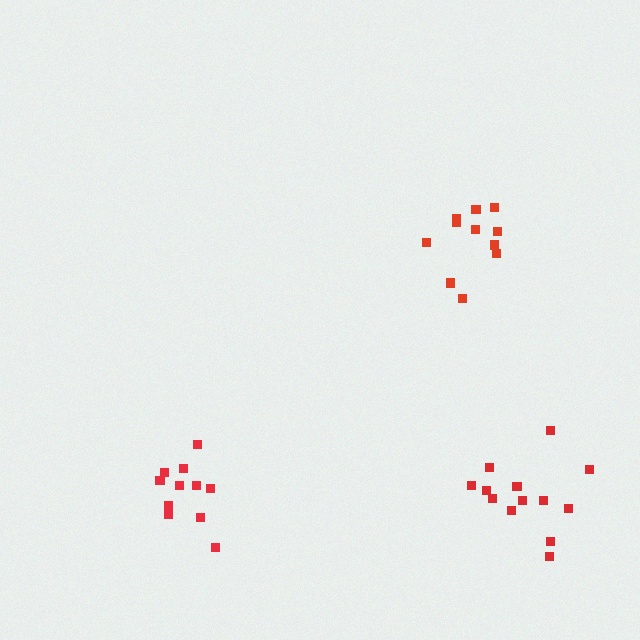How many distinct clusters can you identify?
There are 3 distinct clusters.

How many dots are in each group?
Group 1: 13 dots, Group 2: 11 dots, Group 3: 11 dots (35 total).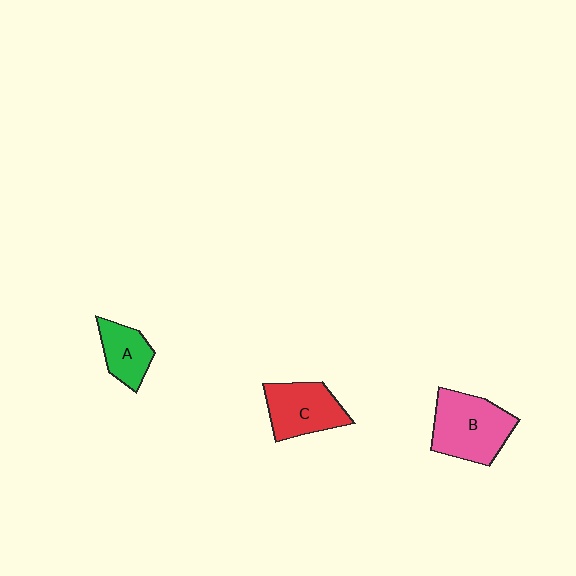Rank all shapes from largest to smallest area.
From largest to smallest: B (pink), C (red), A (green).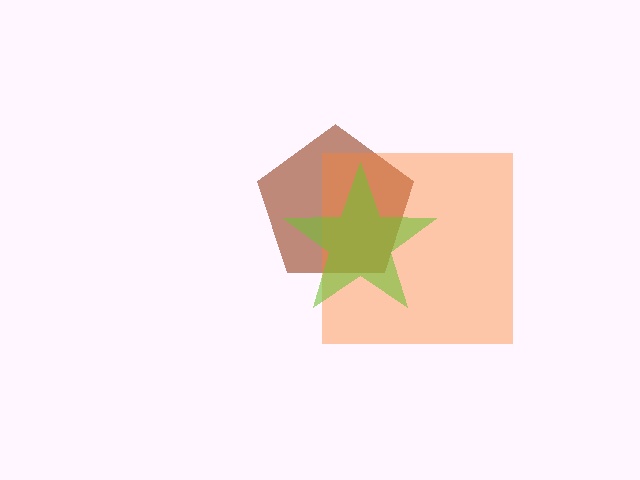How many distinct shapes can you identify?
There are 3 distinct shapes: a brown pentagon, an orange square, a lime star.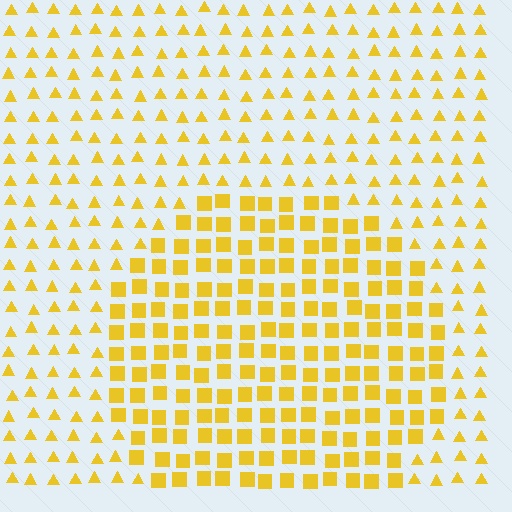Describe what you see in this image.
The image is filled with small yellow elements arranged in a uniform grid. A circle-shaped region contains squares, while the surrounding area contains triangles. The boundary is defined purely by the change in element shape.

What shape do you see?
I see a circle.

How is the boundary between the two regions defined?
The boundary is defined by a change in element shape: squares inside vs. triangles outside. All elements share the same color and spacing.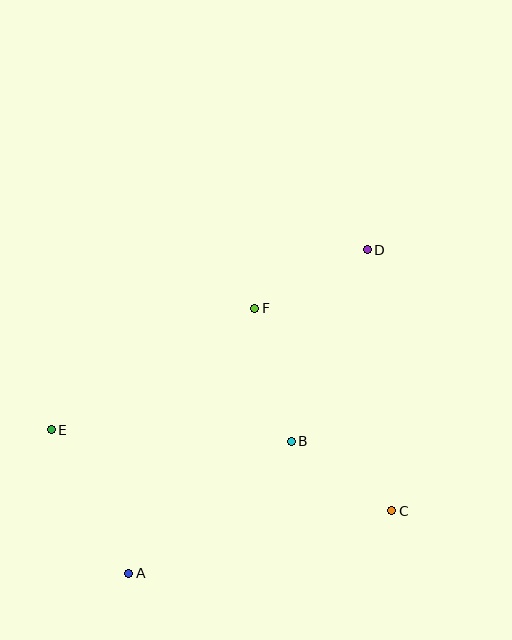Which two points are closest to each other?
Points B and C are closest to each other.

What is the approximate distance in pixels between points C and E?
The distance between C and E is approximately 350 pixels.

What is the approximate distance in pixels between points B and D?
The distance between B and D is approximately 206 pixels.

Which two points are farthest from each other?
Points A and D are farthest from each other.